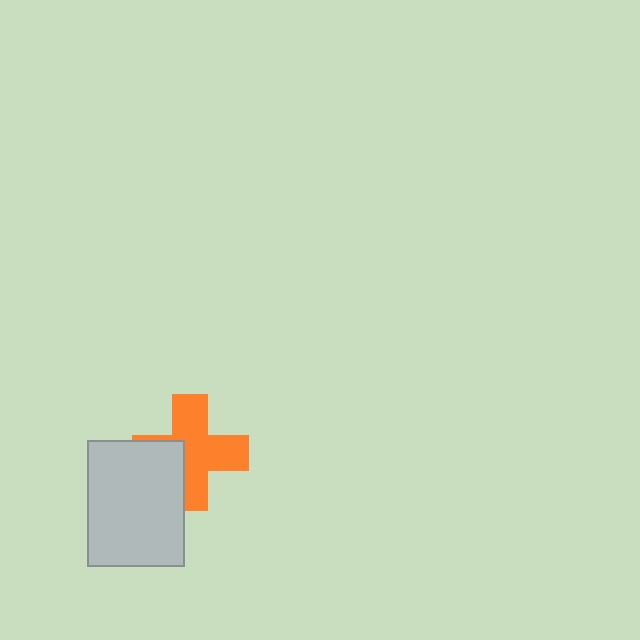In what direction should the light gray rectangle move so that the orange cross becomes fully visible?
The light gray rectangle should move left. That is the shortest direction to clear the overlap and leave the orange cross fully visible.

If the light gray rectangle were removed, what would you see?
You would see the complete orange cross.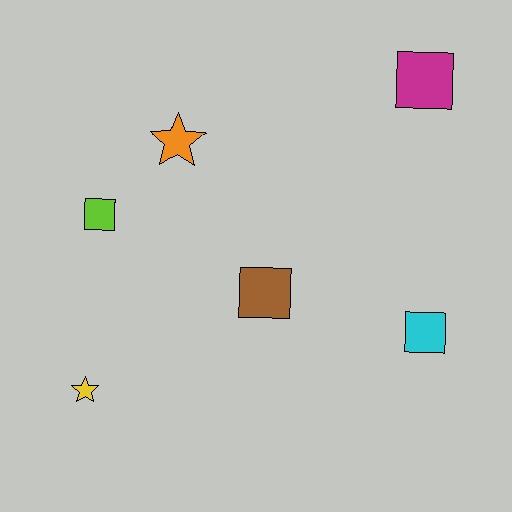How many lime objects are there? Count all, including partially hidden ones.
There is 1 lime object.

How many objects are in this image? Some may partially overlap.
There are 6 objects.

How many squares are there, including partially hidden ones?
There are 4 squares.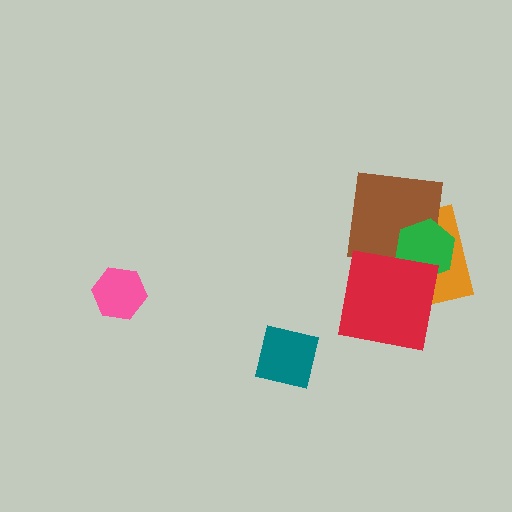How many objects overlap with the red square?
2 objects overlap with the red square.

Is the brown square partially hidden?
Yes, it is partially covered by another shape.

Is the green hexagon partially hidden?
Yes, it is partially covered by another shape.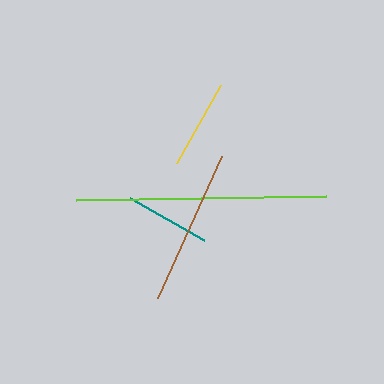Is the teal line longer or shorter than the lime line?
The lime line is longer than the teal line.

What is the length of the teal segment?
The teal segment is approximately 85 pixels long.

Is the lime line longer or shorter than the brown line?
The lime line is longer than the brown line.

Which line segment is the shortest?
The teal line is the shortest at approximately 85 pixels.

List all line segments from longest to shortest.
From longest to shortest: lime, brown, yellow, teal.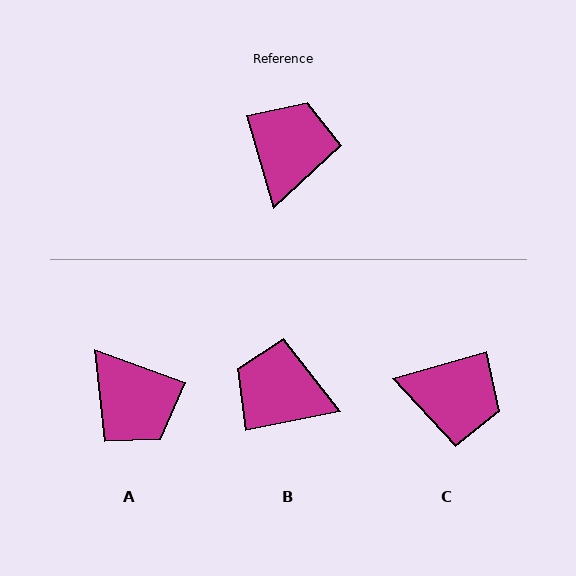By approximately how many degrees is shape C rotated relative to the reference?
Approximately 90 degrees clockwise.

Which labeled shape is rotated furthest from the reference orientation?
A, about 126 degrees away.